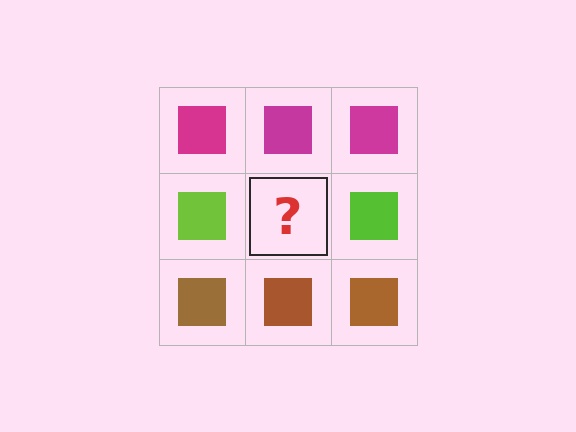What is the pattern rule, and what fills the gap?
The rule is that each row has a consistent color. The gap should be filled with a lime square.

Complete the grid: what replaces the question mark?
The question mark should be replaced with a lime square.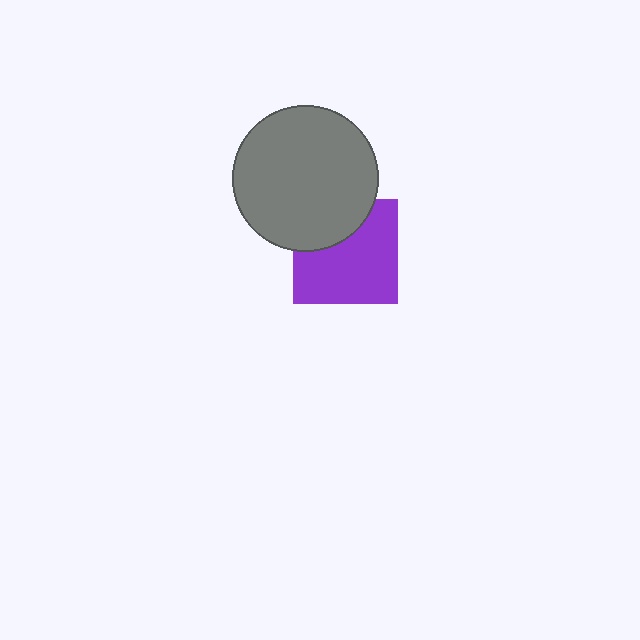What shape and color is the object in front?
The object in front is a gray circle.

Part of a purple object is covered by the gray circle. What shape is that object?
It is a square.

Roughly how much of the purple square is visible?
Most of it is visible (roughly 69%).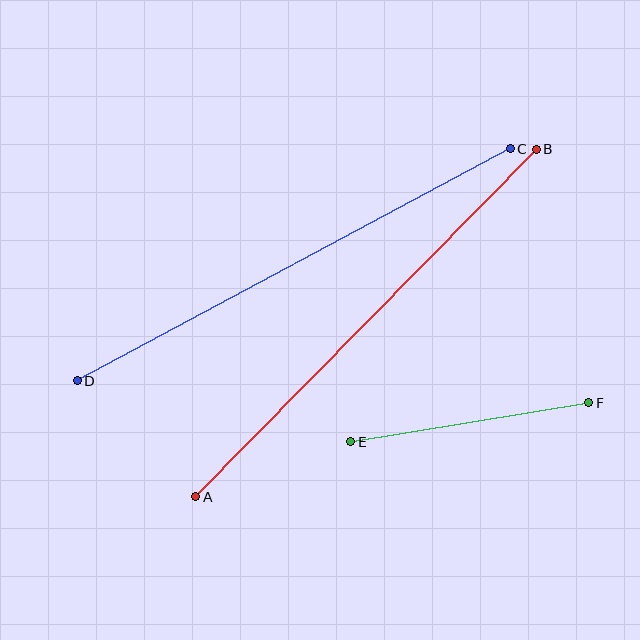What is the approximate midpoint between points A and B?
The midpoint is at approximately (366, 323) pixels.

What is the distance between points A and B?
The distance is approximately 486 pixels.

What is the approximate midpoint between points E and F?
The midpoint is at approximately (470, 422) pixels.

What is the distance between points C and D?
The distance is approximately 491 pixels.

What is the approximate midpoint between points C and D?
The midpoint is at approximately (294, 265) pixels.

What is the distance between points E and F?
The distance is approximately 241 pixels.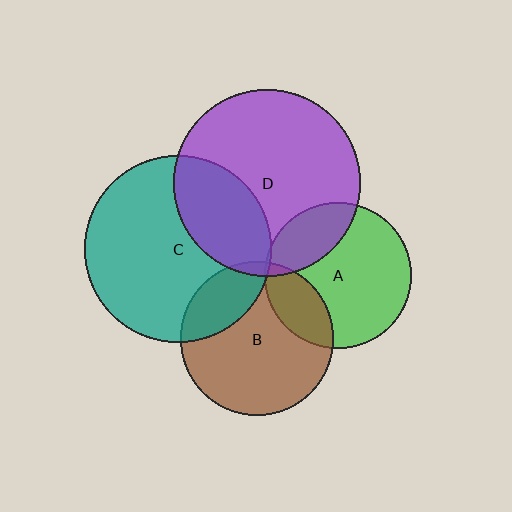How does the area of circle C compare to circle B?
Approximately 1.5 times.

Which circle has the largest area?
Circle C (teal).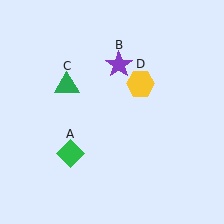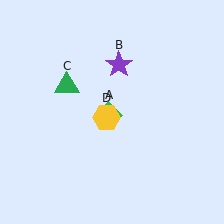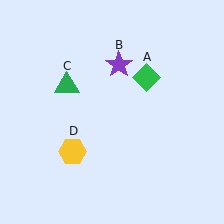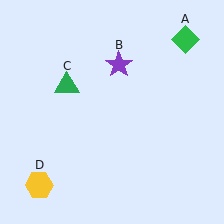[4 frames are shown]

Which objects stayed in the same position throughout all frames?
Purple star (object B) and green triangle (object C) remained stationary.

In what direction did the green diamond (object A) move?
The green diamond (object A) moved up and to the right.